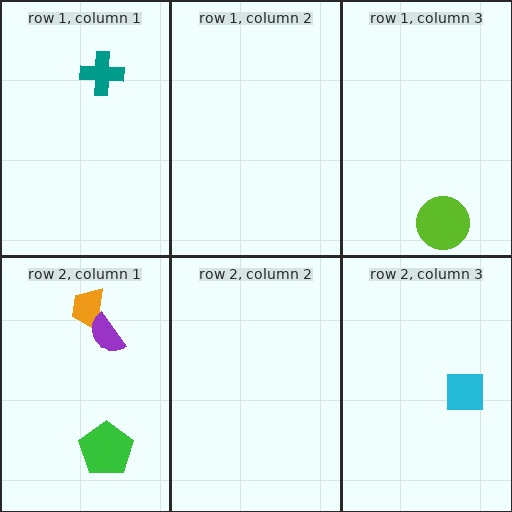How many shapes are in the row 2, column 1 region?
3.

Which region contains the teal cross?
The row 1, column 1 region.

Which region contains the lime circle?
The row 1, column 3 region.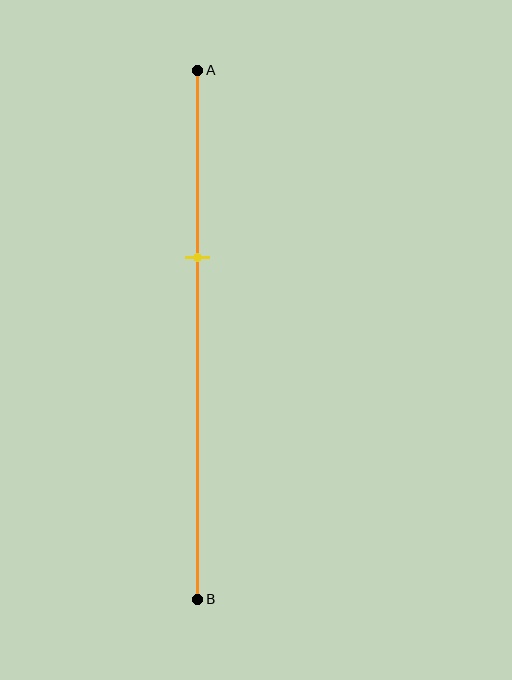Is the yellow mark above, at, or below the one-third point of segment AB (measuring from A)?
The yellow mark is approximately at the one-third point of segment AB.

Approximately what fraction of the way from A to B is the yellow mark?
The yellow mark is approximately 35% of the way from A to B.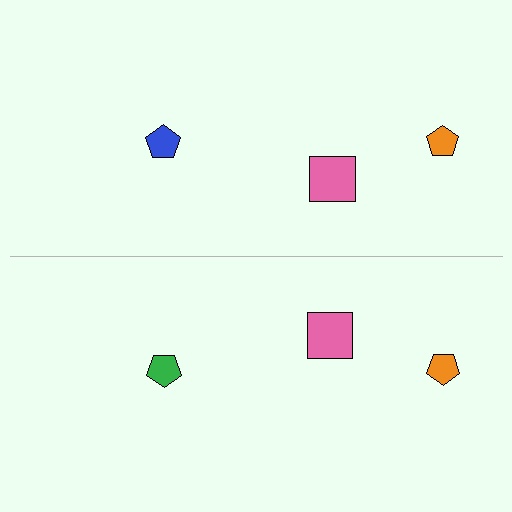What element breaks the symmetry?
The green pentagon on the bottom side breaks the symmetry — its mirror counterpart is blue.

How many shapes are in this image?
There are 6 shapes in this image.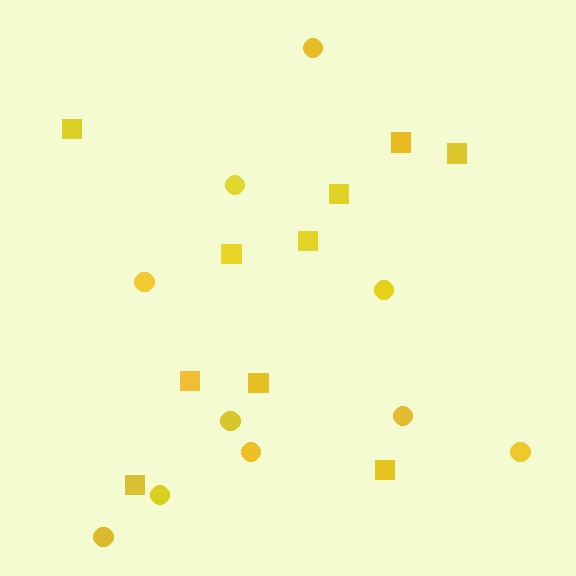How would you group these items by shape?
There are 2 groups: one group of squares (10) and one group of circles (10).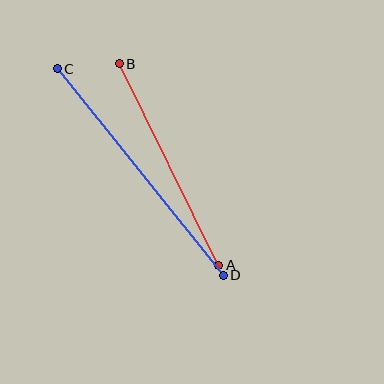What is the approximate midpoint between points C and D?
The midpoint is at approximately (140, 172) pixels.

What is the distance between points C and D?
The distance is approximately 265 pixels.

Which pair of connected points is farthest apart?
Points C and D are farthest apart.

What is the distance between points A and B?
The distance is approximately 225 pixels.